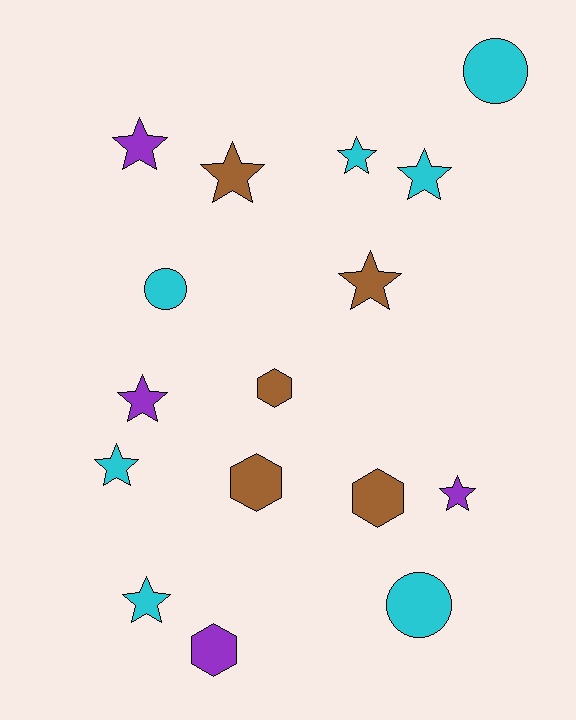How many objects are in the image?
There are 16 objects.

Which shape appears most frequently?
Star, with 9 objects.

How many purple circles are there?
There are no purple circles.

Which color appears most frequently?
Cyan, with 7 objects.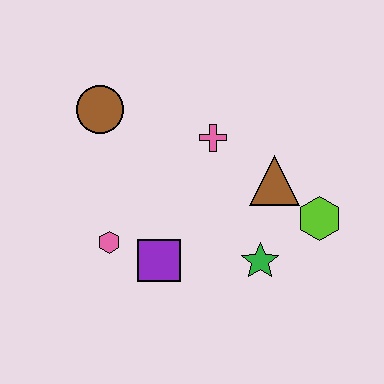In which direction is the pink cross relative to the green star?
The pink cross is above the green star.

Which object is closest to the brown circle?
The pink cross is closest to the brown circle.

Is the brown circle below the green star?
No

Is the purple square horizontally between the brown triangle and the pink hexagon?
Yes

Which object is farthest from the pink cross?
The pink hexagon is farthest from the pink cross.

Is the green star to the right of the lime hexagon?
No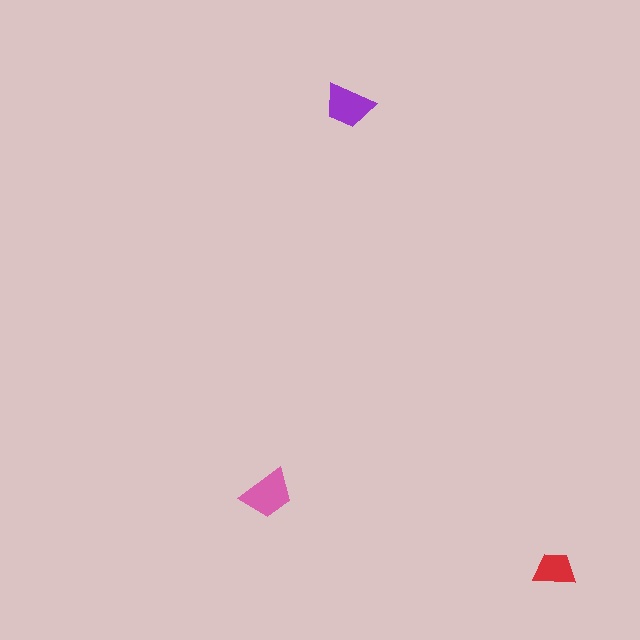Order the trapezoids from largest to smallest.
the pink one, the purple one, the red one.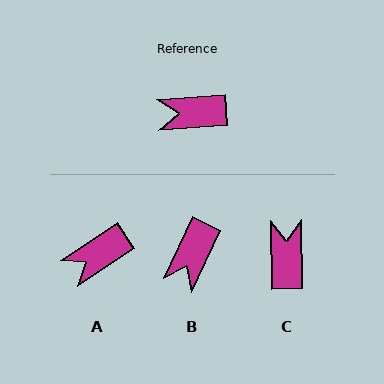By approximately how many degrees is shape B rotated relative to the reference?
Approximately 60 degrees counter-clockwise.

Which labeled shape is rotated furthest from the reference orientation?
C, about 93 degrees away.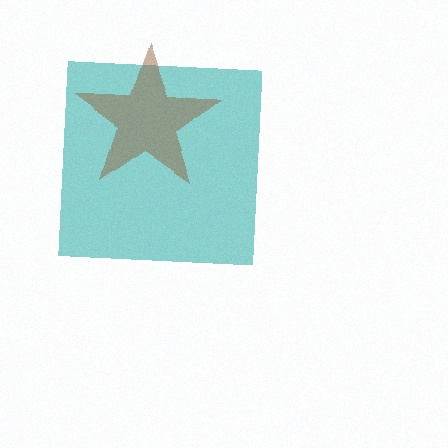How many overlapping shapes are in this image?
There are 2 overlapping shapes in the image.